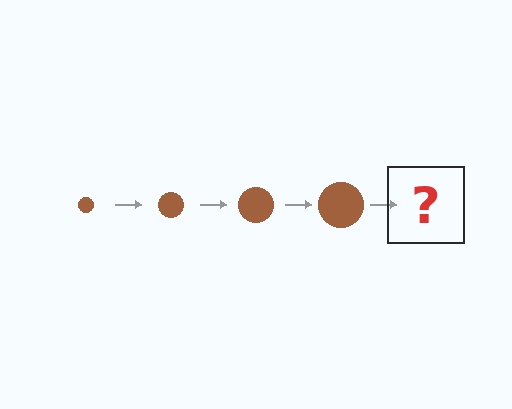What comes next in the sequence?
The next element should be a brown circle, larger than the previous one.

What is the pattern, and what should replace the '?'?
The pattern is that the circle gets progressively larger each step. The '?' should be a brown circle, larger than the previous one.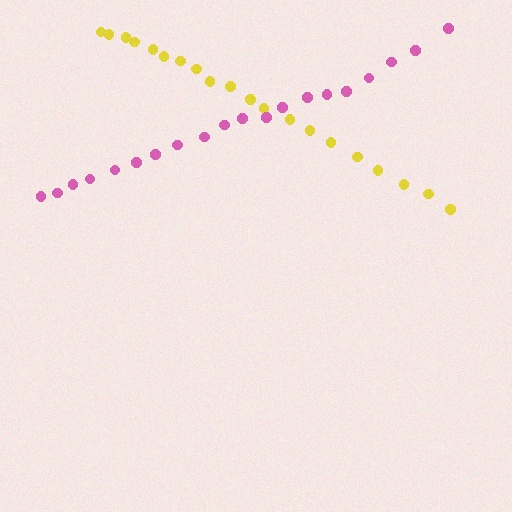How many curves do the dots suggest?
There are 2 distinct paths.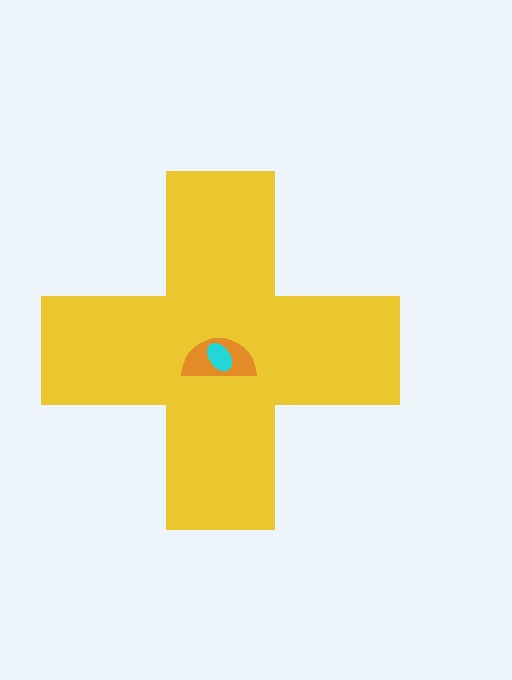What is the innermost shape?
The cyan ellipse.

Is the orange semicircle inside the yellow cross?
Yes.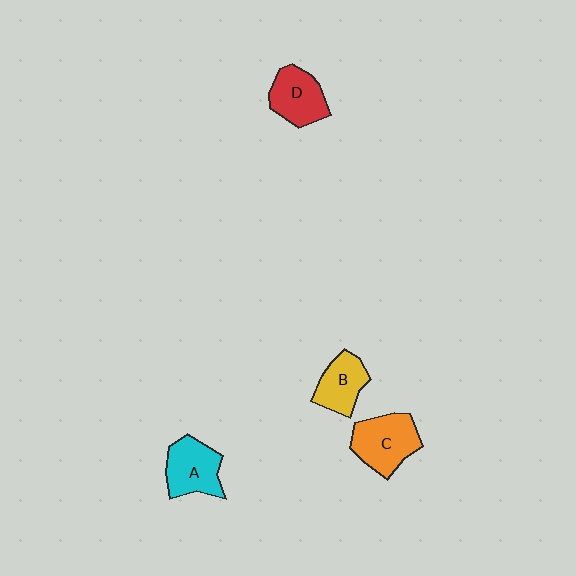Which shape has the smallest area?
Shape B (yellow).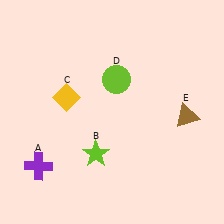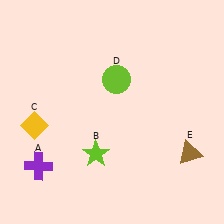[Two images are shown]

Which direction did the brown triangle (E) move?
The brown triangle (E) moved down.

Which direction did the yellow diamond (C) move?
The yellow diamond (C) moved left.